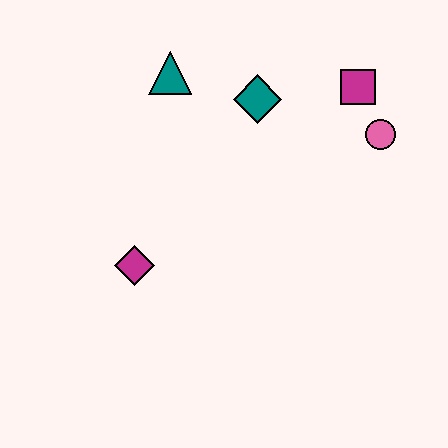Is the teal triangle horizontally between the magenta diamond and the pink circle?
Yes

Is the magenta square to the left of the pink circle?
Yes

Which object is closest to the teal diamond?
The teal triangle is closest to the teal diamond.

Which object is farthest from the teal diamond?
The magenta diamond is farthest from the teal diamond.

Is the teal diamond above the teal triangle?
No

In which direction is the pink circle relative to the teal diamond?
The pink circle is to the right of the teal diamond.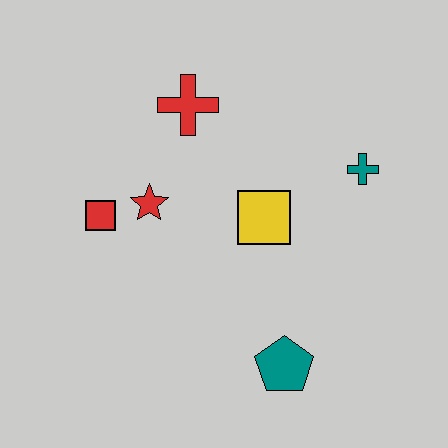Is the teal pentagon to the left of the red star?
No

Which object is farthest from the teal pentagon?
The red cross is farthest from the teal pentagon.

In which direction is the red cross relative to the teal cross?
The red cross is to the left of the teal cross.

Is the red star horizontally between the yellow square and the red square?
Yes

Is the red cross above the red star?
Yes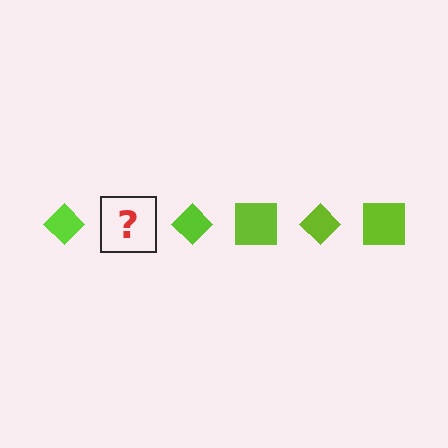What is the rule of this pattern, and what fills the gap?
The rule is that the pattern cycles through diamond, square shapes in lime. The gap should be filled with a lime square.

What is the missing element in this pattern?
The missing element is a lime square.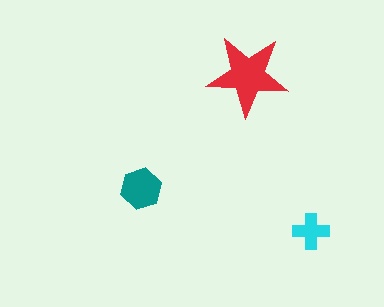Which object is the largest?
The red star.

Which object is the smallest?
The cyan cross.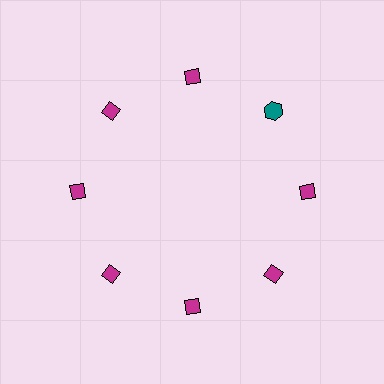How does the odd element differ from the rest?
It differs in both color (teal instead of magenta) and shape (hexagon instead of diamond).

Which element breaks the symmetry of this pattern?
The teal hexagon at roughly the 2 o'clock position breaks the symmetry. All other shapes are magenta diamonds.